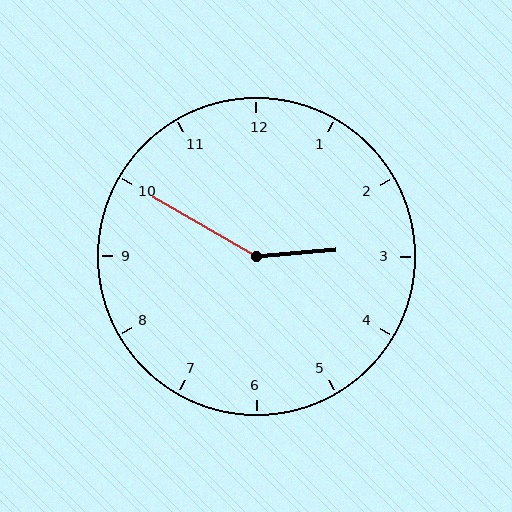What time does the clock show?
2:50.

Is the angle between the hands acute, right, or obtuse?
It is obtuse.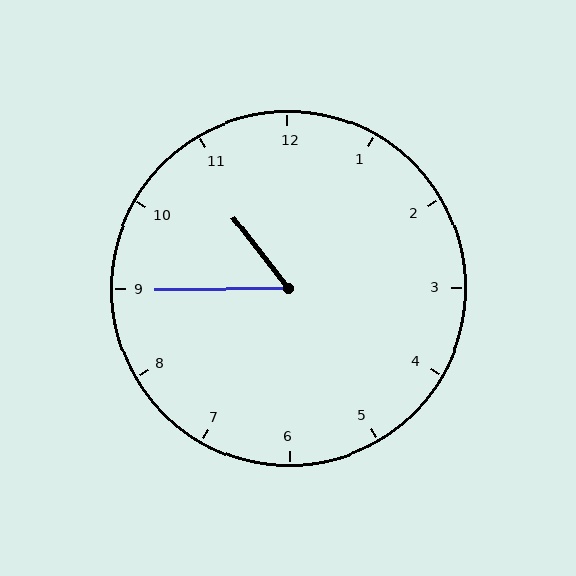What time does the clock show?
10:45.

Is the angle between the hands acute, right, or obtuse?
It is acute.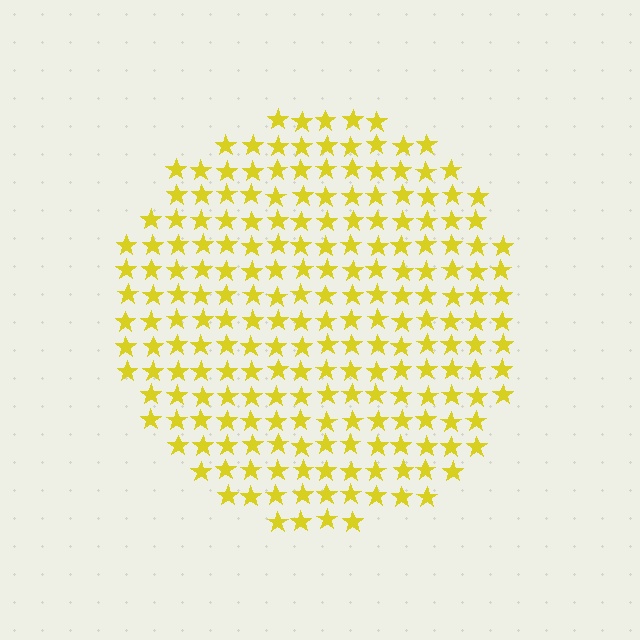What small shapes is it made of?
It is made of small stars.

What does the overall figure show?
The overall figure shows a circle.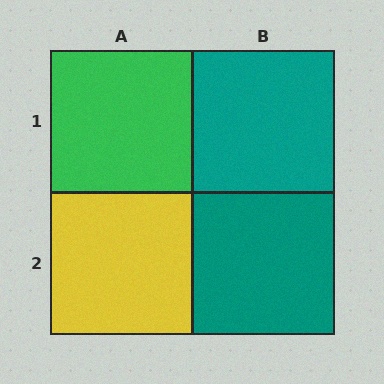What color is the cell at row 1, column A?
Green.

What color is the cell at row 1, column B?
Teal.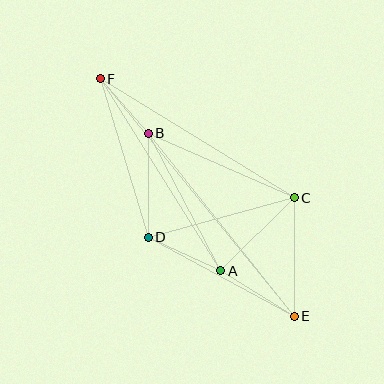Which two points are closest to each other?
Points B and F are closest to each other.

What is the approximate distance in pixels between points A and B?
The distance between A and B is approximately 156 pixels.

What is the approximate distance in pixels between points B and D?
The distance between B and D is approximately 104 pixels.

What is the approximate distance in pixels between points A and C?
The distance between A and C is approximately 104 pixels.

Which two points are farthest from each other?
Points E and F are farthest from each other.